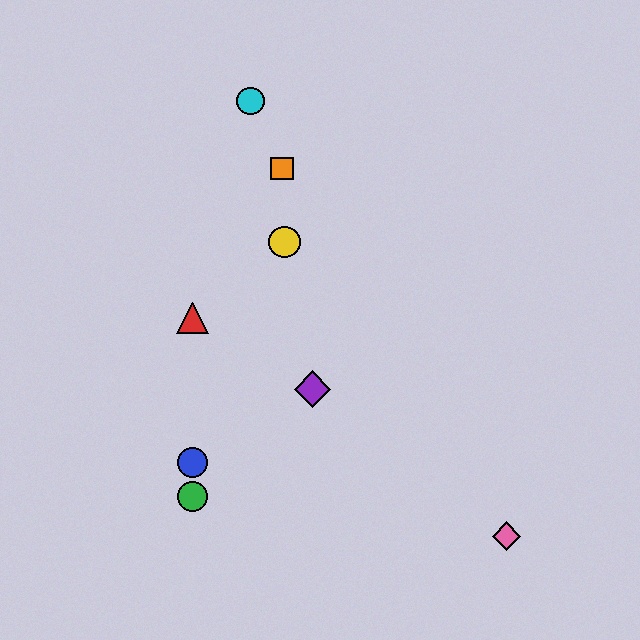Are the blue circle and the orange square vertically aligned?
No, the blue circle is at x≈192 and the orange square is at x≈282.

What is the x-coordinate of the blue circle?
The blue circle is at x≈192.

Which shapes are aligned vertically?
The red triangle, the blue circle, the green circle are aligned vertically.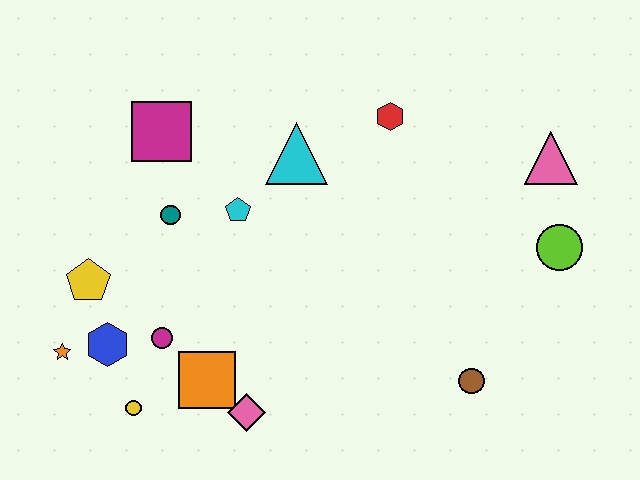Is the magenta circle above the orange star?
Yes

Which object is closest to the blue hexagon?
The orange star is closest to the blue hexagon.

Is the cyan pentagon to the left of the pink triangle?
Yes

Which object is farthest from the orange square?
The pink triangle is farthest from the orange square.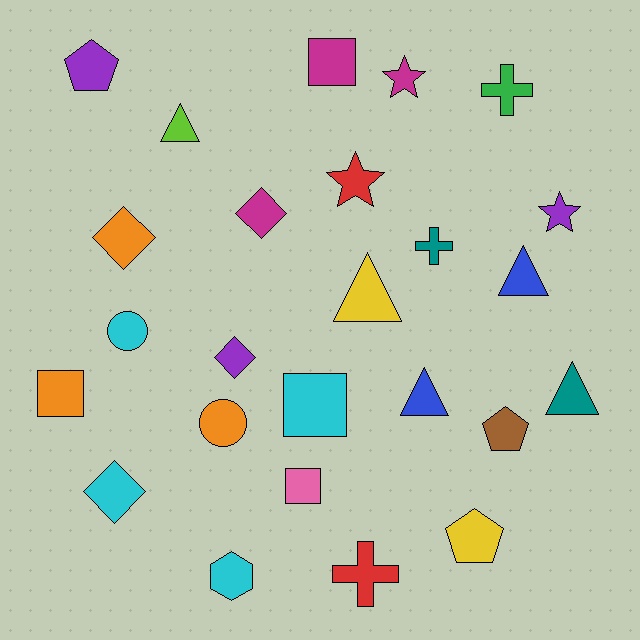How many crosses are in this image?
There are 3 crosses.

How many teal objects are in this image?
There are 2 teal objects.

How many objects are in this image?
There are 25 objects.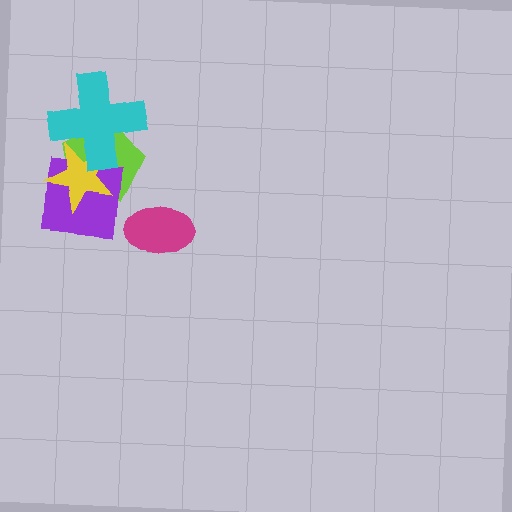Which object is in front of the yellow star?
The cyan cross is in front of the yellow star.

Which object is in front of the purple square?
The yellow star is in front of the purple square.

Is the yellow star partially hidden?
Yes, it is partially covered by another shape.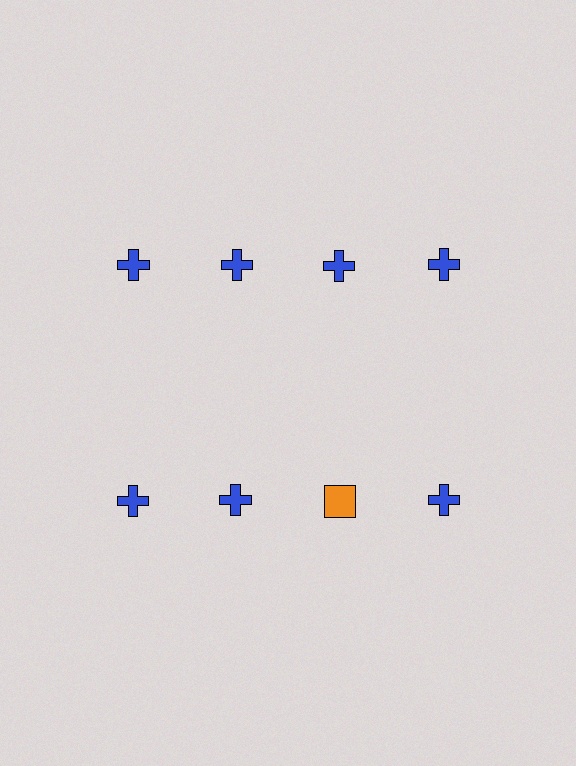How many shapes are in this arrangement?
There are 8 shapes arranged in a grid pattern.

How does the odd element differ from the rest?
It differs in both color (orange instead of blue) and shape (square instead of cross).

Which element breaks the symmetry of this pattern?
The orange square in the second row, center column breaks the symmetry. All other shapes are blue crosses.